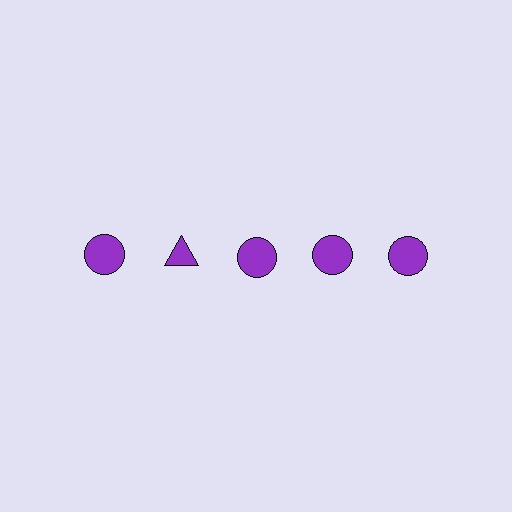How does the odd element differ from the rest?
It has a different shape: triangle instead of circle.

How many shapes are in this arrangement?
There are 5 shapes arranged in a grid pattern.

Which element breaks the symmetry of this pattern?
The purple triangle in the top row, second from left column breaks the symmetry. All other shapes are purple circles.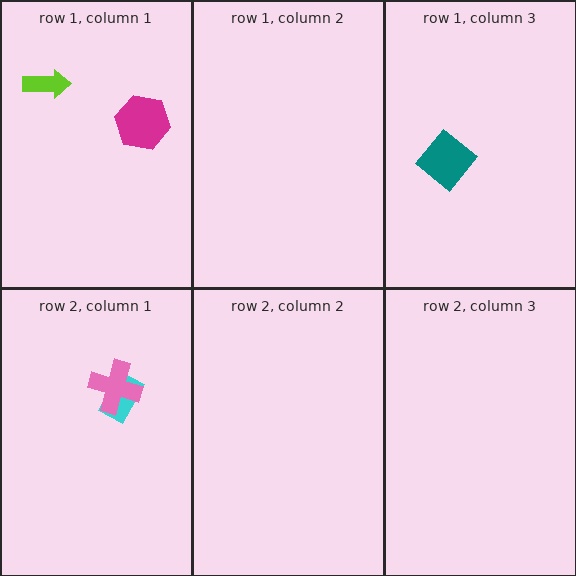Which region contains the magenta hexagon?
The row 1, column 1 region.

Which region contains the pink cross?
The row 2, column 1 region.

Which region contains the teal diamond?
The row 1, column 3 region.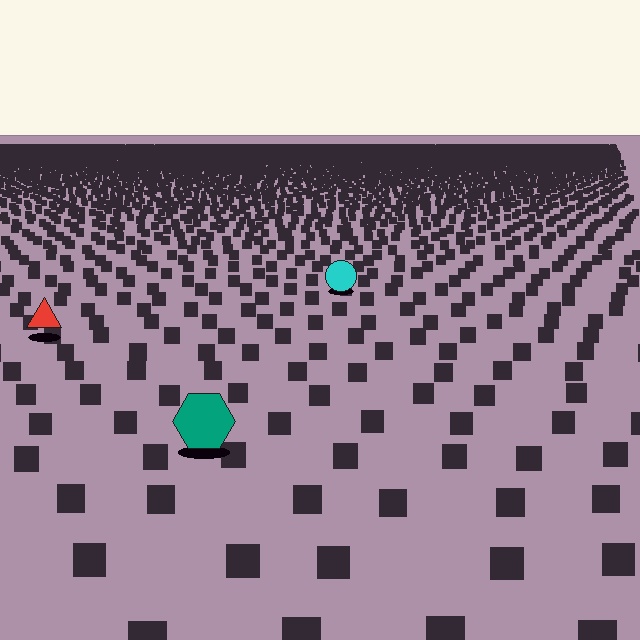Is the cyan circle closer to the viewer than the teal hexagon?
No. The teal hexagon is closer — you can tell from the texture gradient: the ground texture is coarser near it.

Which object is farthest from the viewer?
The cyan circle is farthest from the viewer. It appears smaller and the ground texture around it is denser.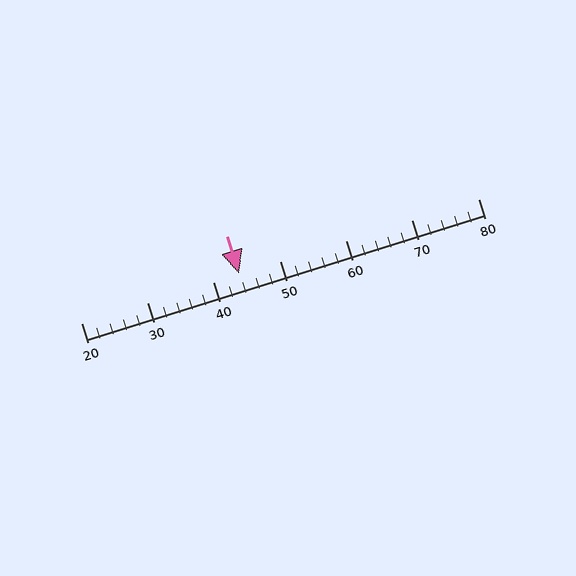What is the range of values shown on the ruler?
The ruler shows values from 20 to 80.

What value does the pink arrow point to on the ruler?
The pink arrow points to approximately 44.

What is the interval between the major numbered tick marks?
The major tick marks are spaced 10 units apart.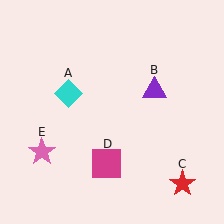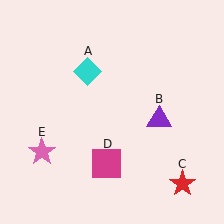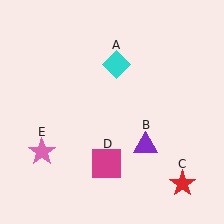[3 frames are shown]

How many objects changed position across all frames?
2 objects changed position: cyan diamond (object A), purple triangle (object B).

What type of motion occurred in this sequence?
The cyan diamond (object A), purple triangle (object B) rotated clockwise around the center of the scene.